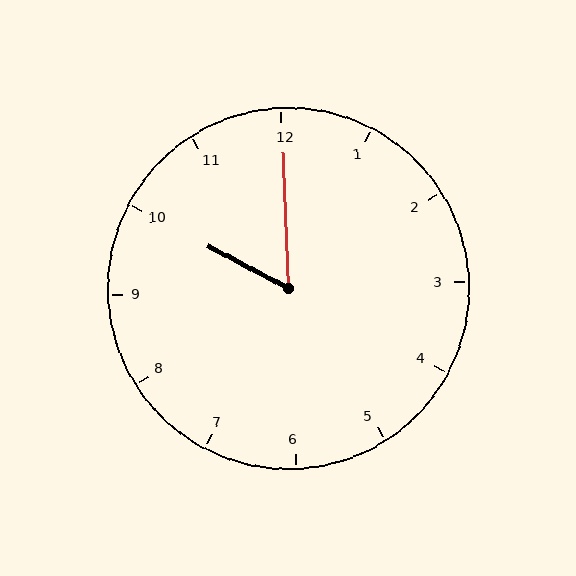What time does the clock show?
10:00.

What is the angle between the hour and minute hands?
Approximately 60 degrees.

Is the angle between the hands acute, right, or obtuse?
It is acute.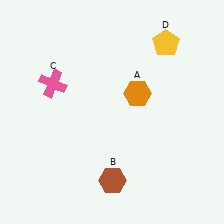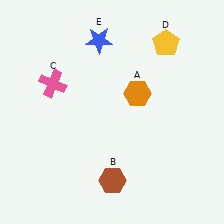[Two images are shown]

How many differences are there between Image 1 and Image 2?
There is 1 difference between the two images.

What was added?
A blue star (E) was added in Image 2.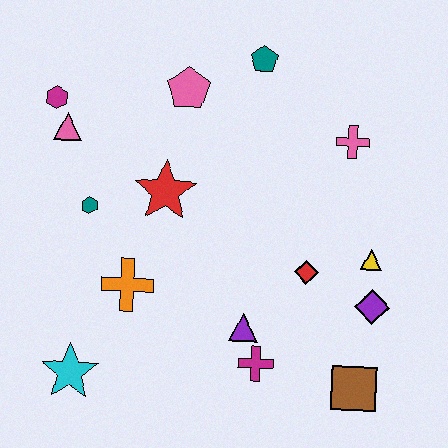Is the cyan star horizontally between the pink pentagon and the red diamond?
No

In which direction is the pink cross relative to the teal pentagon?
The pink cross is to the right of the teal pentagon.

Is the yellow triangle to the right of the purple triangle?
Yes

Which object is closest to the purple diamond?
The yellow triangle is closest to the purple diamond.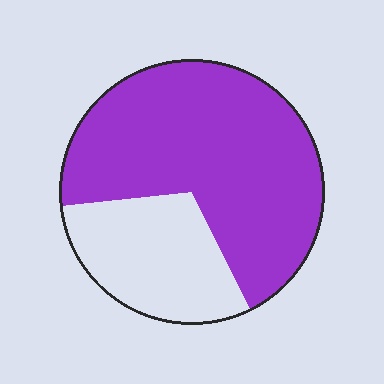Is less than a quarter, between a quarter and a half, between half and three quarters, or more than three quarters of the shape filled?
Between half and three quarters.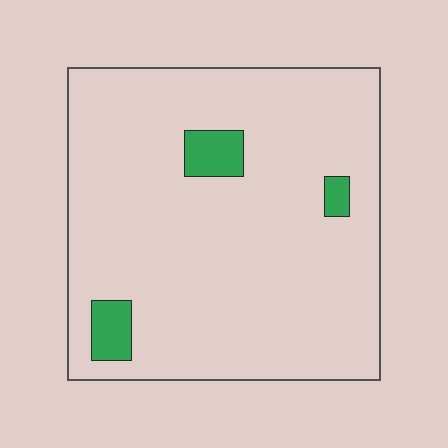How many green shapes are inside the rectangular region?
3.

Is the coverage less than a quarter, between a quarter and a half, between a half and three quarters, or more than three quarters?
Less than a quarter.